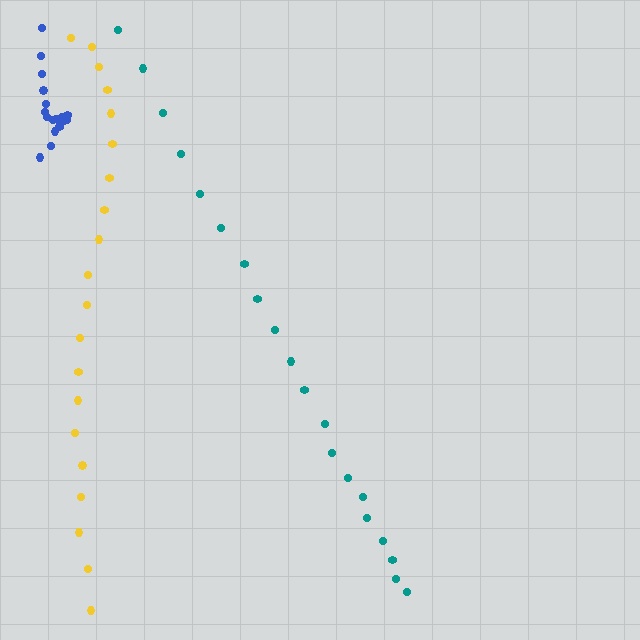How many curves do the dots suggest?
There are 3 distinct paths.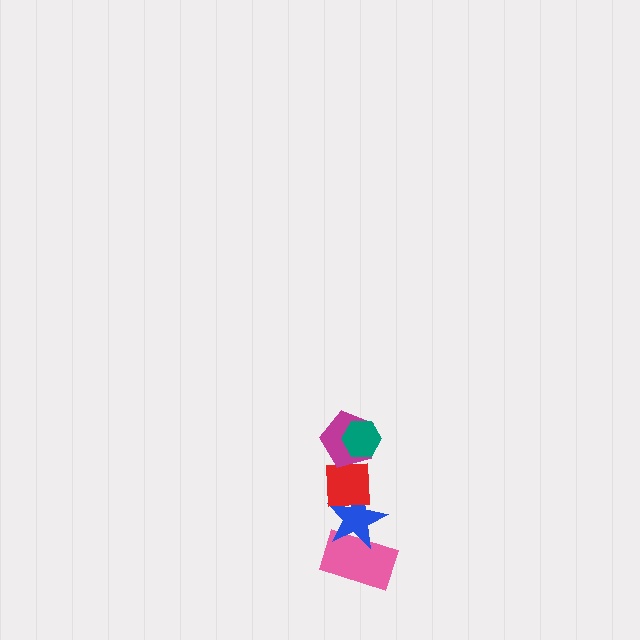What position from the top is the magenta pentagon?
The magenta pentagon is 2nd from the top.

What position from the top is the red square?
The red square is 3rd from the top.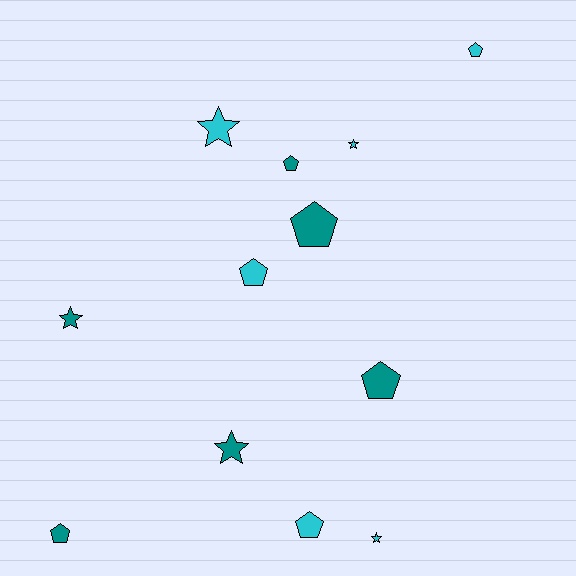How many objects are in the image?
There are 12 objects.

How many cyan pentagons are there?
There are 3 cyan pentagons.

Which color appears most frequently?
Teal, with 6 objects.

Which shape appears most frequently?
Pentagon, with 7 objects.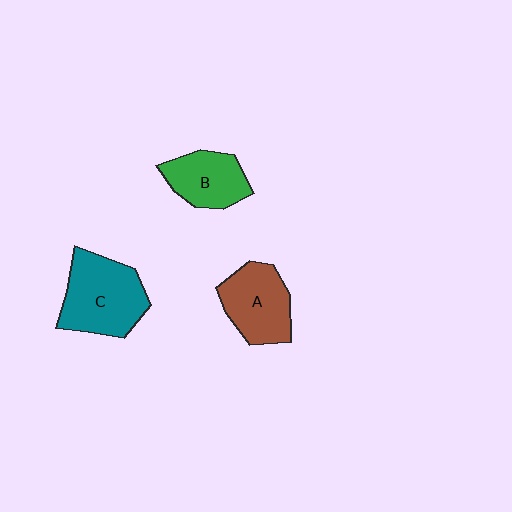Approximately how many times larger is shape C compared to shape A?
Approximately 1.2 times.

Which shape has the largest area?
Shape C (teal).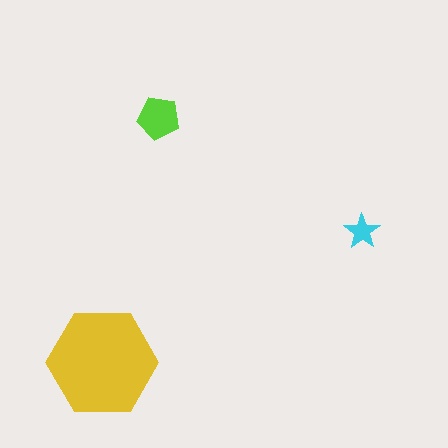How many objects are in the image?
There are 3 objects in the image.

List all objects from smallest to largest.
The cyan star, the lime pentagon, the yellow hexagon.